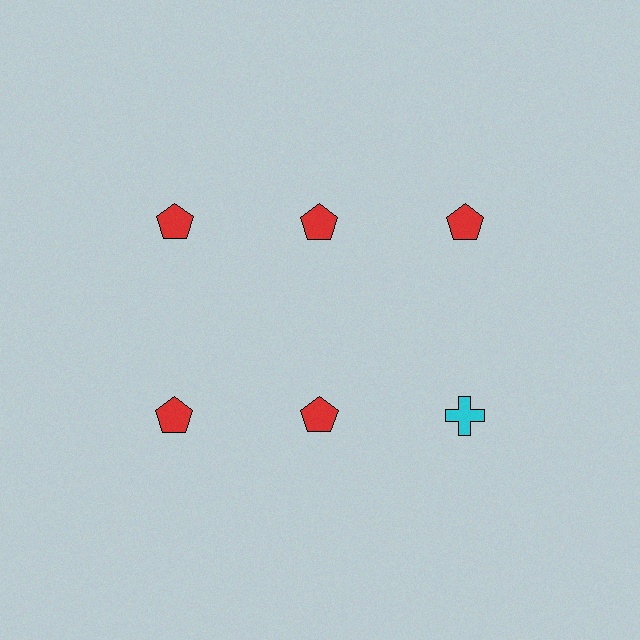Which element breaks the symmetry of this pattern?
The cyan cross in the second row, center column breaks the symmetry. All other shapes are red pentagons.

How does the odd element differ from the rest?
It differs in both color (cyan instead of red) and shape (cross instead of pentagon).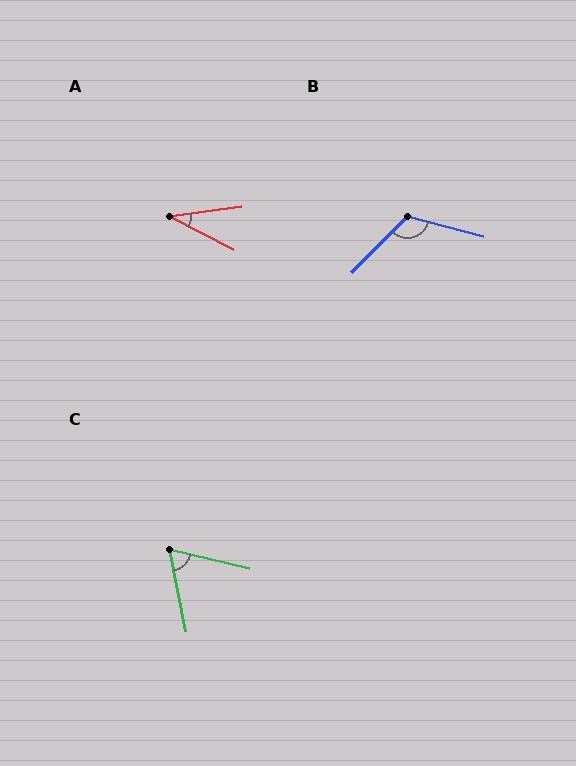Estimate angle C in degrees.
Approximately 65 degrees.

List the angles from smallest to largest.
A (35°), C (65°), B (120°).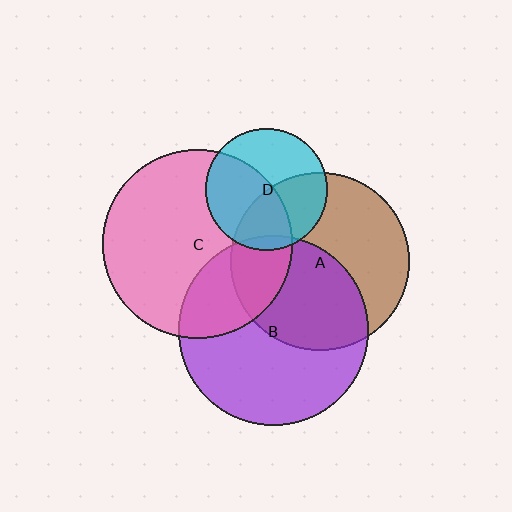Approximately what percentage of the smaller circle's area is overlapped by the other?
Approximately 45%.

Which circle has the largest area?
Circle C (pink).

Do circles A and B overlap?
Yes.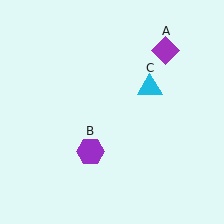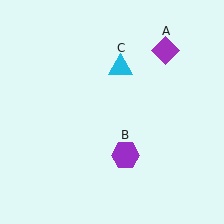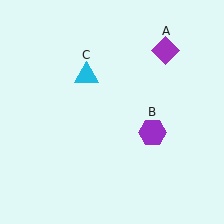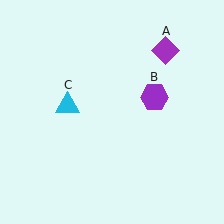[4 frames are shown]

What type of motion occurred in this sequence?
The purple hexagon (object B), cyan triangle (object C) rotated counterclockwise around the center of the scene.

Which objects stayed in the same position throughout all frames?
Purple diamond (object A) remained stationary.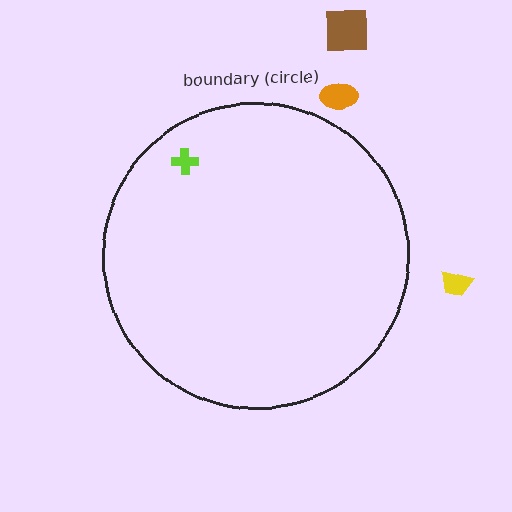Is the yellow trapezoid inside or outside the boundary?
Outside.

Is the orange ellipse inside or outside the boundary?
Outside.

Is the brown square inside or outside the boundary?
Outside.